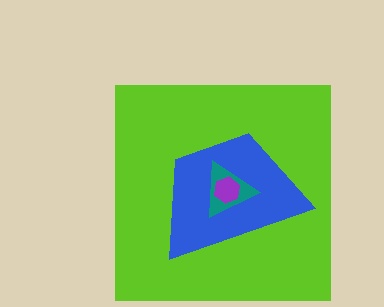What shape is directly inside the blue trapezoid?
The teal triangle.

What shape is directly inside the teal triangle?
The purple hexagon.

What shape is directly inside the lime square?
The blue trapezoid.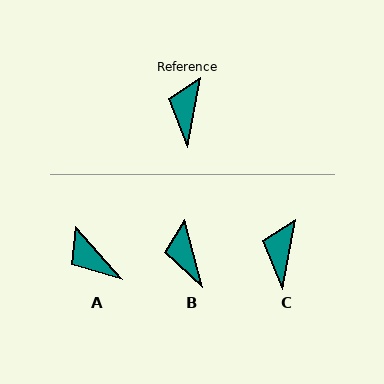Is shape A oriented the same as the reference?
No, it is off by about 52 degrees.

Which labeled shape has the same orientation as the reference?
C.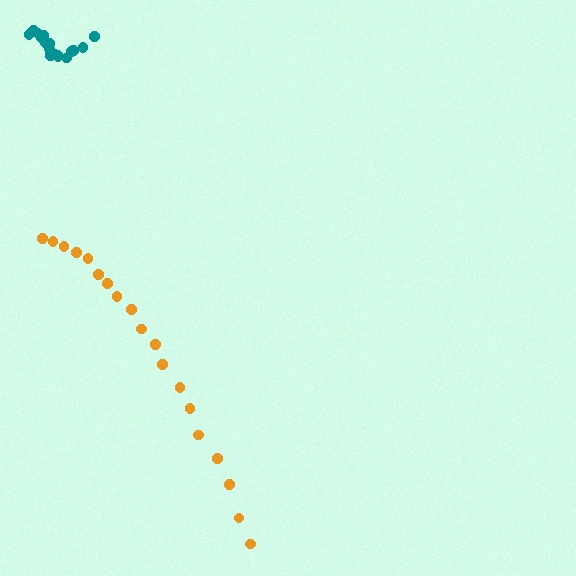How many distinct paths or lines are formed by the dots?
There are 2 distinct paths.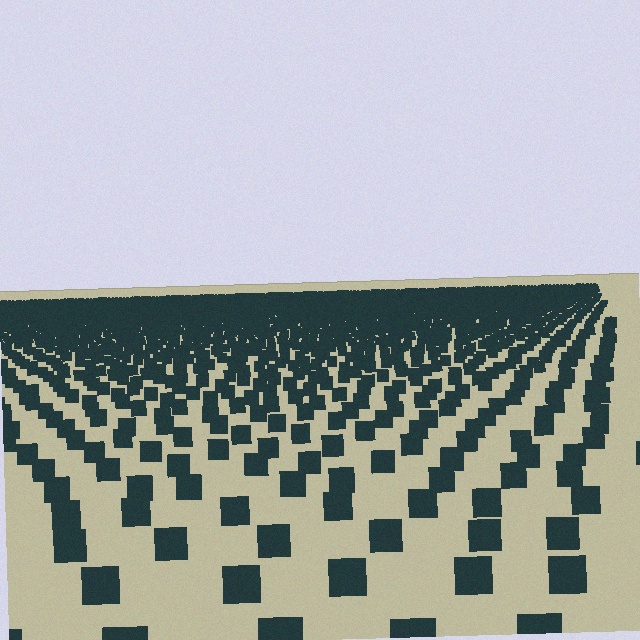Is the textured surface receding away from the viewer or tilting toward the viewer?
The surface is receding away from the viewer. Texture elements get smaller and denser toward the top.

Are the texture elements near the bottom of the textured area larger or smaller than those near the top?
Larger. Near the bottom, elements are closer to the viewer and appear at a bigger on-screen size.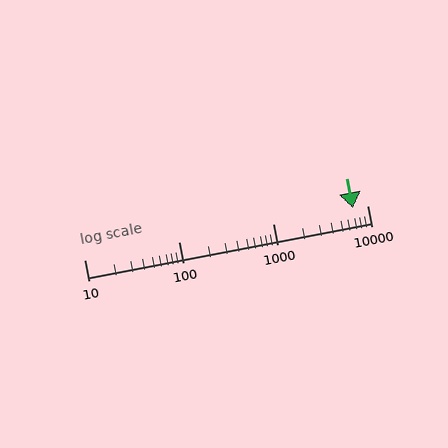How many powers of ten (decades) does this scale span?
The scale spans 3 decades, from 10 to 10000.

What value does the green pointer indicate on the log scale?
The pointer indicates approximately 7000.